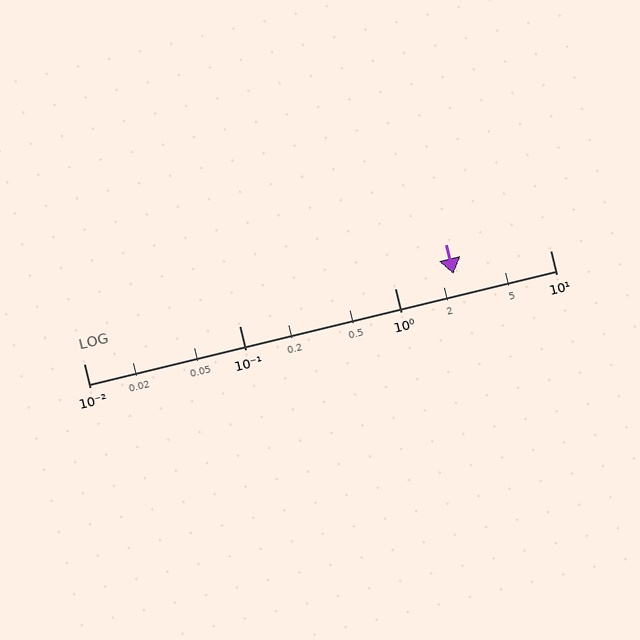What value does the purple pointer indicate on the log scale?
The pointer indicates approximately 2.4.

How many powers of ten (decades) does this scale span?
The scale spans 3 decades, from 0.01 to 10.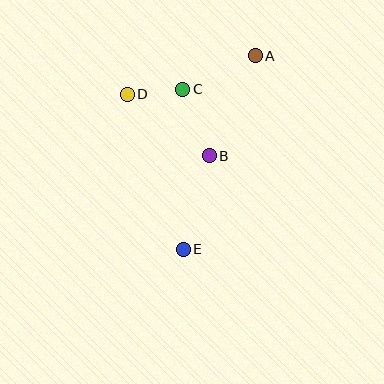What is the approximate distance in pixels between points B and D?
The distance between B and D is approximately 103 pixels.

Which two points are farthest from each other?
Points A and E are farthest from each other.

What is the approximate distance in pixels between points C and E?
The distance between C and E is approximately 160 pixels.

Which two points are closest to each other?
Points C and D are closest to each other.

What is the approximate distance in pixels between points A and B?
The distance between A and B is approximately 110 pixels.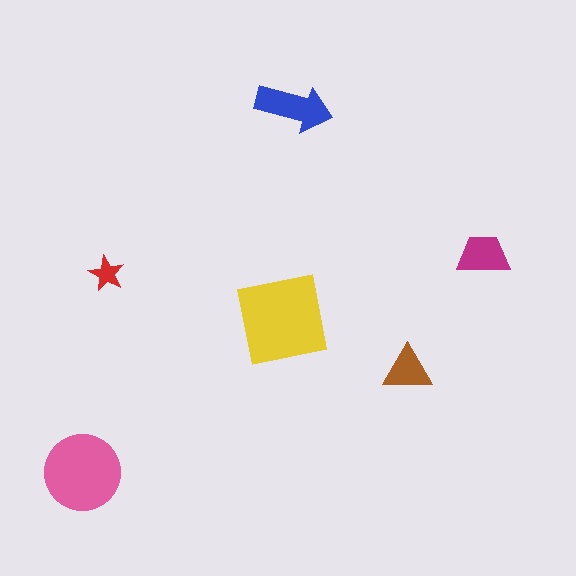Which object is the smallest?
The red star.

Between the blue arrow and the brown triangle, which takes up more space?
The blue arrow.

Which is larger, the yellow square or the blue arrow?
The yellow square.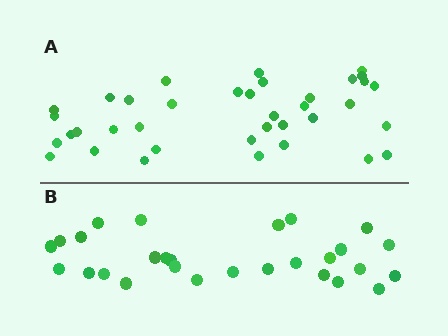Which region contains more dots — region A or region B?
Region A (the top region) has more dots.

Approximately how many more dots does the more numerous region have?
Region A has roughly 8 or so more dots than region B.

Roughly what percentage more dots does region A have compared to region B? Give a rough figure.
About 30% more.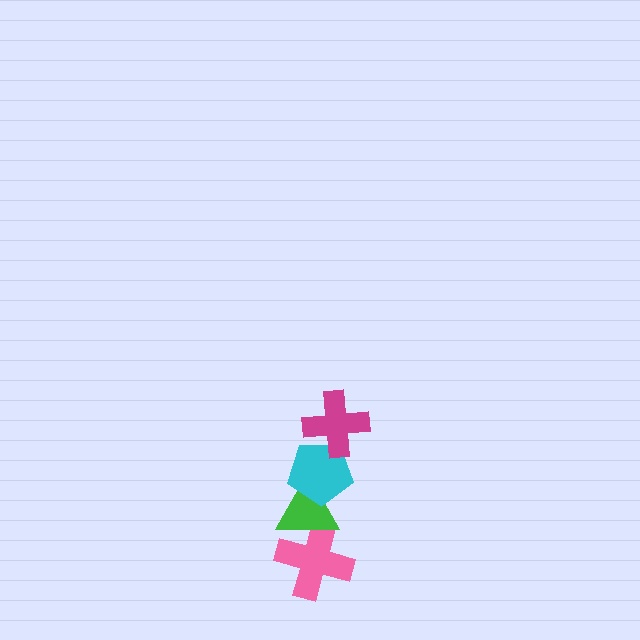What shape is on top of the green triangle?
The cyan pentagon is on top of the green triangle.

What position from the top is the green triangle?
The green triangle is 3rd from the top.